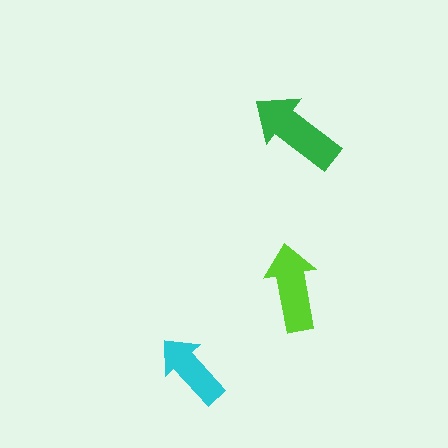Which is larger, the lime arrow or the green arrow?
The green one.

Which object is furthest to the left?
The cyan arrow is leftmost.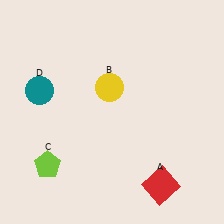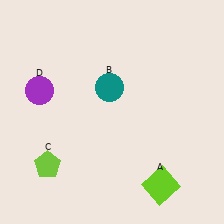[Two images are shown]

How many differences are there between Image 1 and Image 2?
There are 3 differences between the two images.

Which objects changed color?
A changed from red to lime. B changed from yellow to teal. D changed from teal to purple.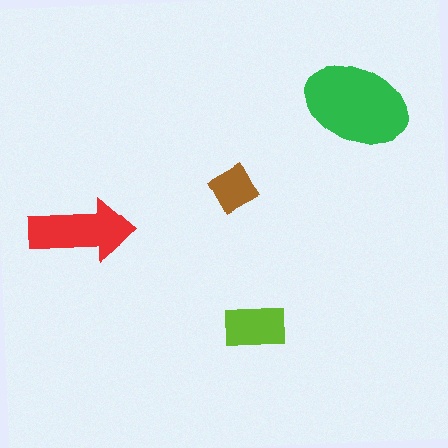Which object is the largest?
The green ellipse.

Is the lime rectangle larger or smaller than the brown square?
Larger.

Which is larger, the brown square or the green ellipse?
The green ellipse.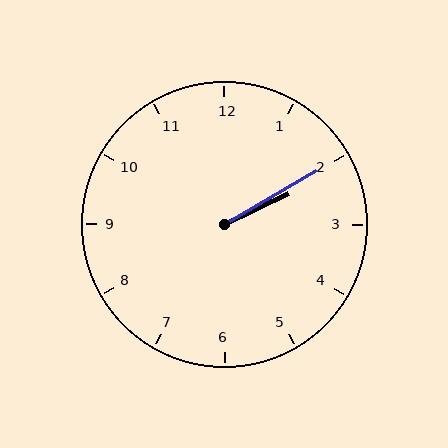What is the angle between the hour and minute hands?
Approximately 5 degrees.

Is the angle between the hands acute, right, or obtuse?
It is acute.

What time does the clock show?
2:10.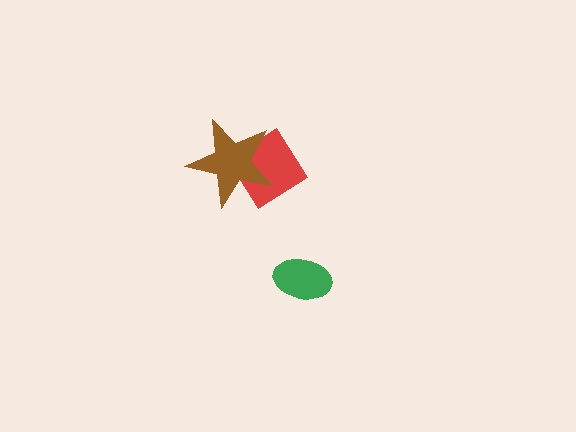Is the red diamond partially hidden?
Yes, it is partially covered by another shape.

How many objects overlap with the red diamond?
1 object overlaps with the red diamond.